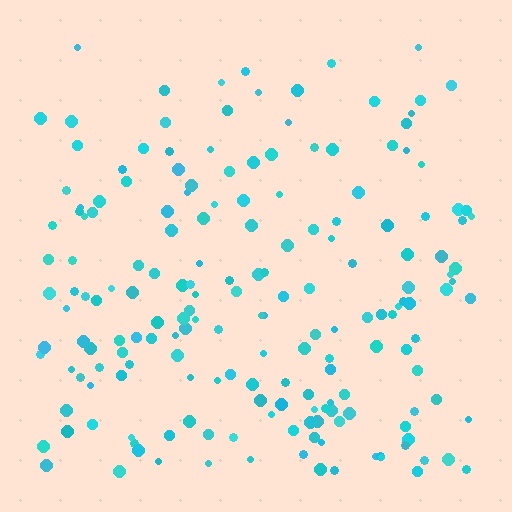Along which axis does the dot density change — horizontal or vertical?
Vertical.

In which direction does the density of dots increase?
From top to bottom, with the bottom side densest.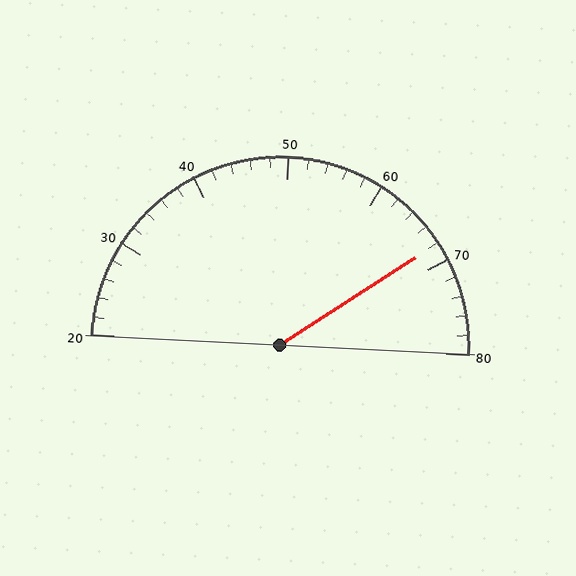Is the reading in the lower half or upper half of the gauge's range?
The reading is in the upper half of the range (20 to 80).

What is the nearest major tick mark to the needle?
The nearest major tick mark is 70.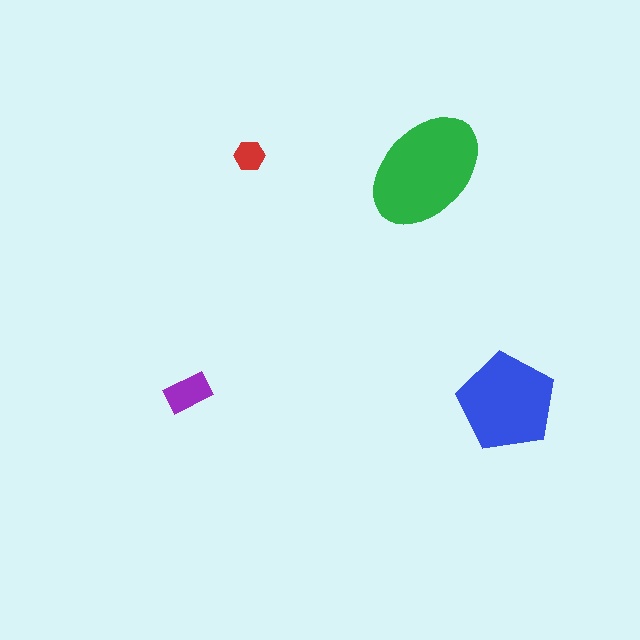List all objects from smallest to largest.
The red hexagon, the purple rectangle, the blue pentagon, the green ellipse.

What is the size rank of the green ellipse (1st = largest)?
1st.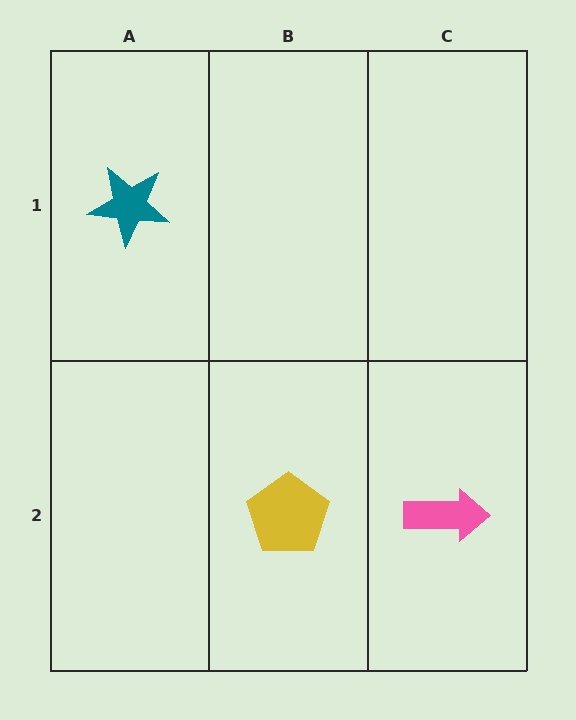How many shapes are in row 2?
2 shapes.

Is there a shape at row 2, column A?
No, that cell is empty.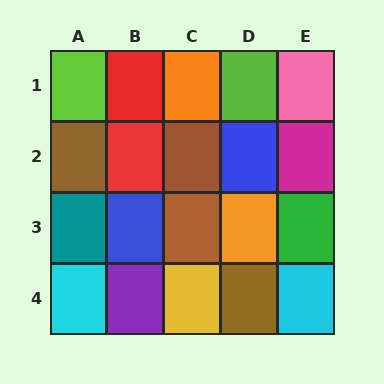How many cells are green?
1 cell is green.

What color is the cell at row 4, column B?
Purple.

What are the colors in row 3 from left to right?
Teal, blue, brown, orange, green.